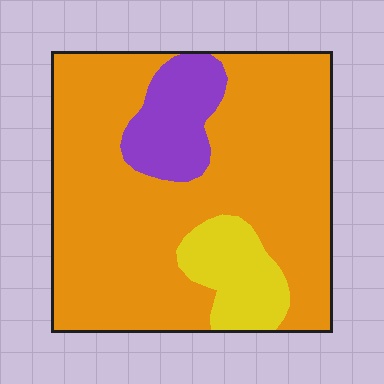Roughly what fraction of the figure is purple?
Purple takes up about one eighth (1/8) of the figure.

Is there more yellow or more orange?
Orange.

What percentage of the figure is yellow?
Yellow takes up less than a quarter of the figure.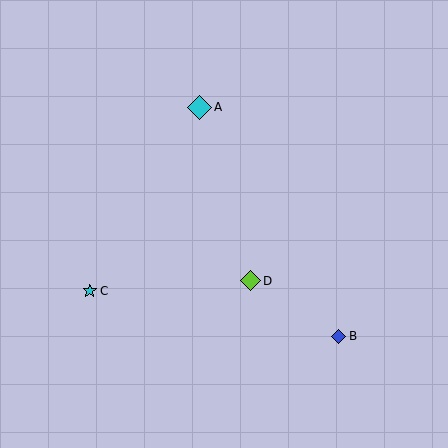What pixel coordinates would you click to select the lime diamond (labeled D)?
Click at (251, 281) to select the lime diamond D.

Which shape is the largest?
The cyan diamond (labeled A) is the largest.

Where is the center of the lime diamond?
The center of the lime diamond is at (251, 281).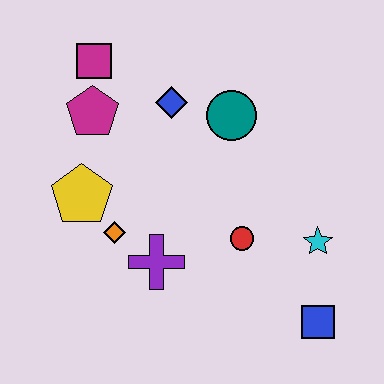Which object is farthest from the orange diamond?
The blue square is farthest from the orange diamond.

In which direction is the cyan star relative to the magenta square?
The cyan star is to the right of the magenta square.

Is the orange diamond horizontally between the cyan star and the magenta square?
Yes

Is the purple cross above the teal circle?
No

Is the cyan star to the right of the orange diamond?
Yes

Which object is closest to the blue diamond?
The teal circle is closest to the blue diamond.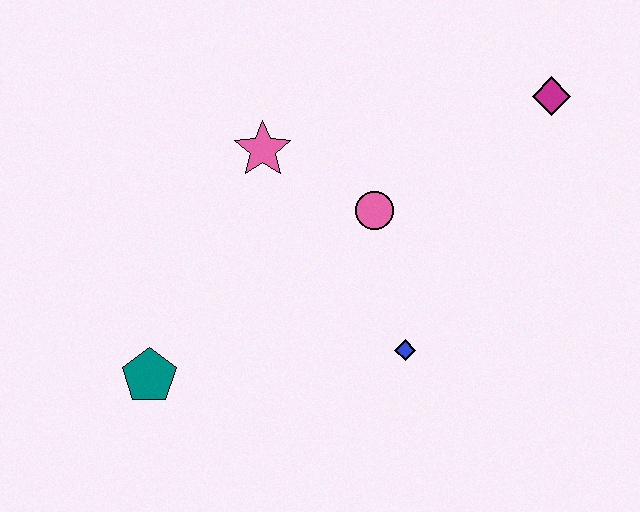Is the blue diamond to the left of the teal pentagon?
No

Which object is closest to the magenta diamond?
The pink circle is closest to the magenta diamond.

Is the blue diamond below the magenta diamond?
Yes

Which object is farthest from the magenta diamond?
The teal pentagon is farthest from the magenta diamond.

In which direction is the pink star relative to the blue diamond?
The pink star is above the blue diamond.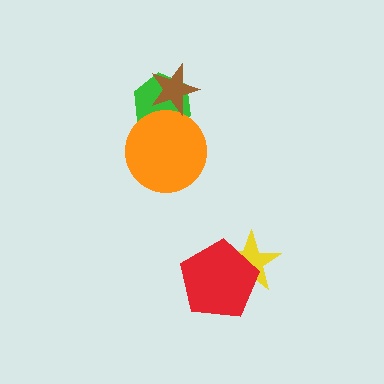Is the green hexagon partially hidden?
Yes, it is partially covered by another shape.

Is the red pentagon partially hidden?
No, no other shape covers it.